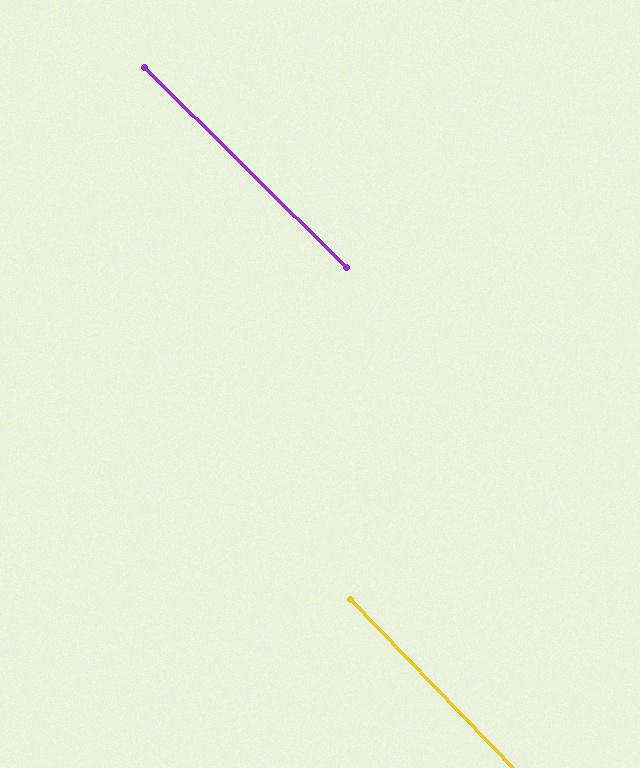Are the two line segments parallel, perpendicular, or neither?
Parallel — their directions differ by only 1.4°.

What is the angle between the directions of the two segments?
Approximately 1 degree.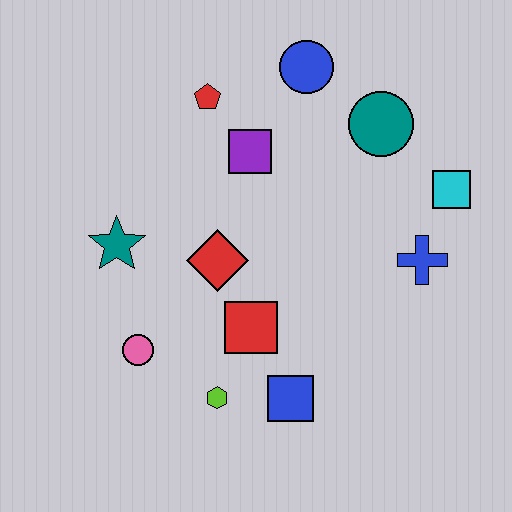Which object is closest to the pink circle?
The lime hexagon is closest to the pink circle.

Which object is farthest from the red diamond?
The cyan square is farthest from the red diamond.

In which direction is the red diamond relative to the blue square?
The red diamond is above the blue square.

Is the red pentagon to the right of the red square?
No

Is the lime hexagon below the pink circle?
Yes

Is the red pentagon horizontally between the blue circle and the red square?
No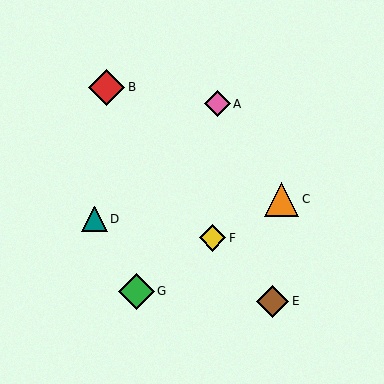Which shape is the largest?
The green diamond (labeled G) is the largest.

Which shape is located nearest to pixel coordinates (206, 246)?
The yellow diamond (labeled F) at (213, 238) is nearest to that location.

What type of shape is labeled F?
Shape F is a yellow diamond.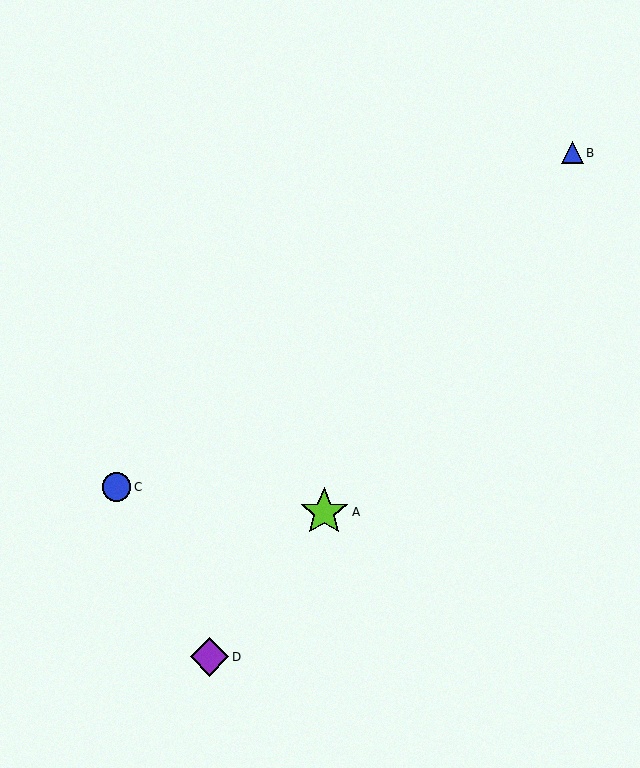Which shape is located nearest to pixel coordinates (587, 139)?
The blue triangle (labeled B) at (572, 153) is nearest to that location.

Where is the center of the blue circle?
The center of the blue circle is at (116, 487).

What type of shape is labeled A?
Shape A is a lime star.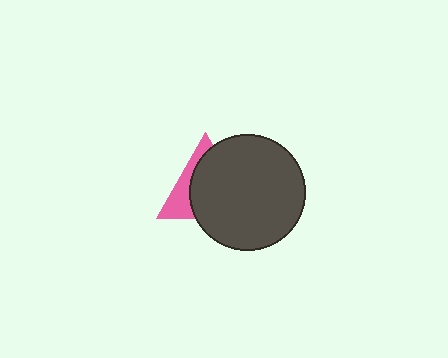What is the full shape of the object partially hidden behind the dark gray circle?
The partially hidden object is a pink triangle.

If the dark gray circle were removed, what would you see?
You would see the complete pink triangle.